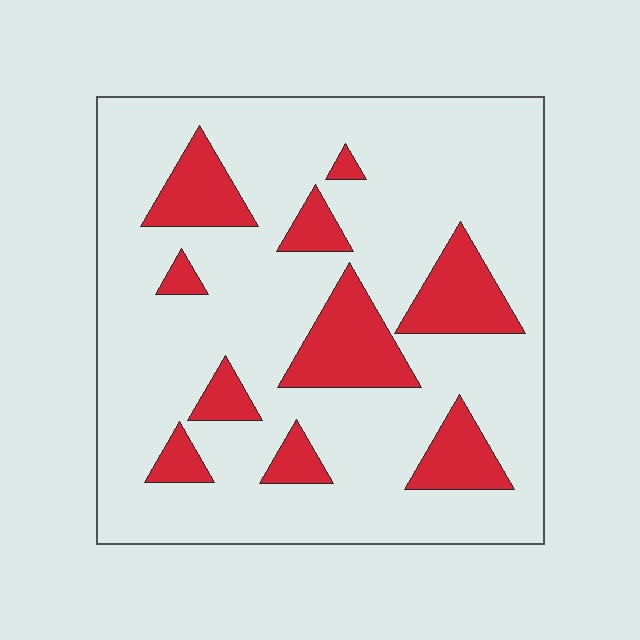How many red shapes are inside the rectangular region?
10.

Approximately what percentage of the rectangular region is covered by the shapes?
Approximately 20%.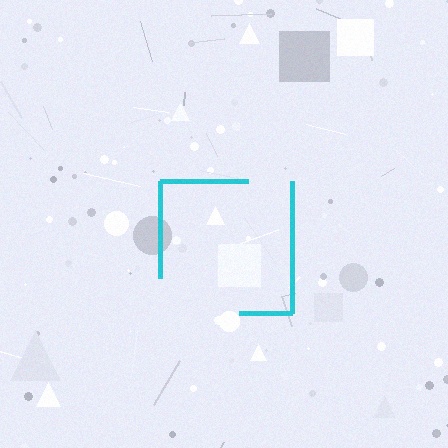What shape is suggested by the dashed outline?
The dashed outline suggests a square.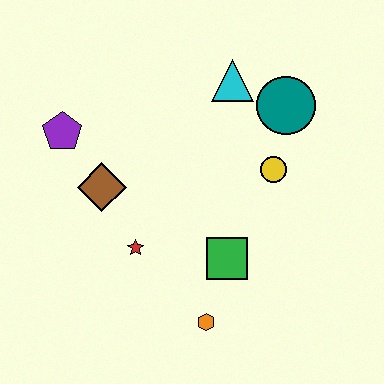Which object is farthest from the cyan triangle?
The orange hexagon is farthest from the cyan triangle.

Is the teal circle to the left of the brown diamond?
No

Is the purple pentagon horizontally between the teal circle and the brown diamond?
No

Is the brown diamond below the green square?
No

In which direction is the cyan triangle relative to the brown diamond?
The cyan triangle is to the right of the brown diamond.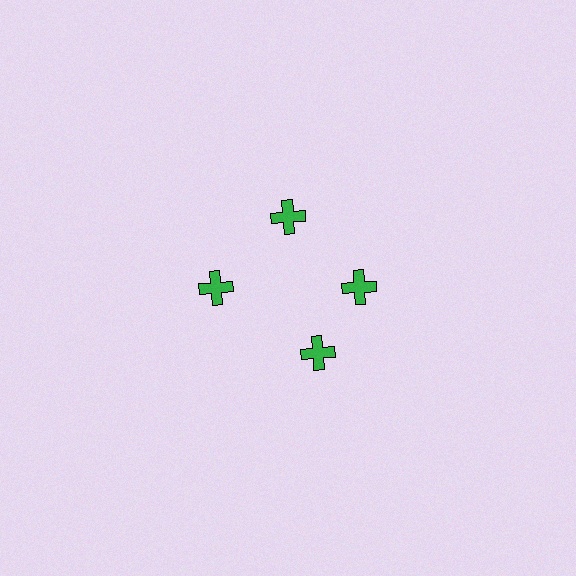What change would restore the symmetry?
The symmetry would be restored by rotating it back into even spacing with its neighbors so that all 4 crosses sit at equal angles and equal distance from the center.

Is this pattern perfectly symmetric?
No. The 4 green crosses are arranged in a ring, but one element near the 6 o'clock position is rotated out of alignment along the ring, breaking the 4-fold rotational symmetry.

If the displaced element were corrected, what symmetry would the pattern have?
It would have 4-fold rotational symmetry — the pattern would map onto itself every 90 degrees.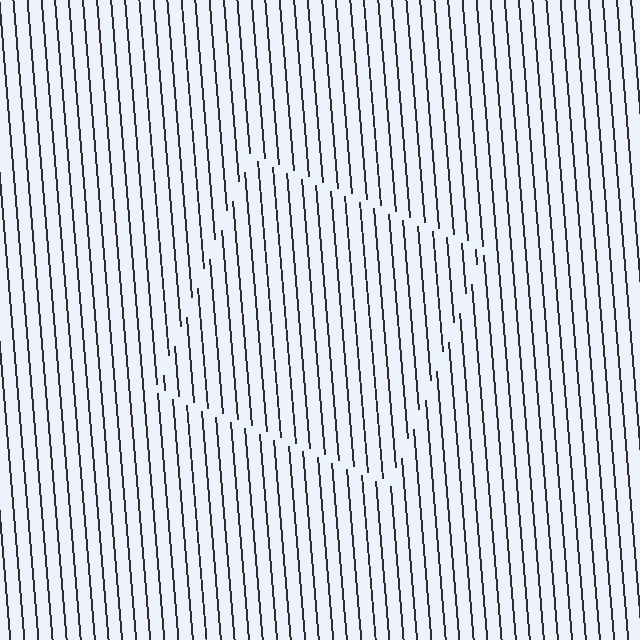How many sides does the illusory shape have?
4 sides — the line-ends trace a square.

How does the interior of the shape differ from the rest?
The interior of the shape contains the same grating, shifted by half a period — the contour is defined by the phase discontinuity where line-ends from the inner and outer gratings abut.